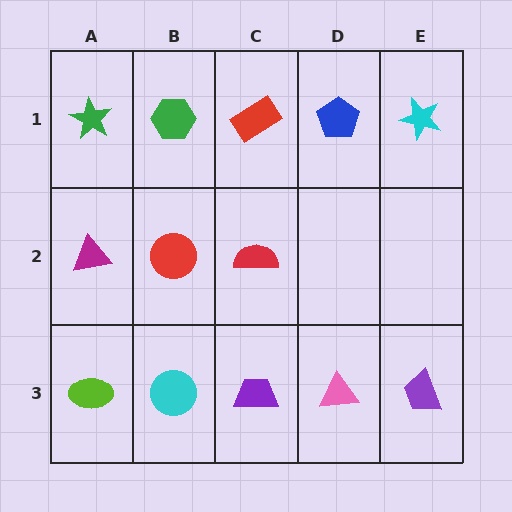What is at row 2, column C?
A red semicircle.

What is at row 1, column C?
A red rectangle.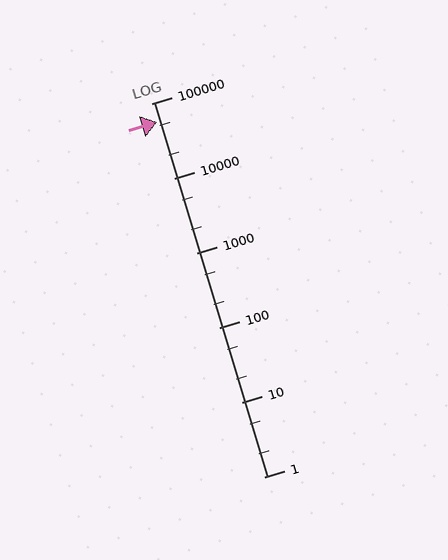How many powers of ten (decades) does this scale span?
The scale spans 5 decades, from 1 to 100000.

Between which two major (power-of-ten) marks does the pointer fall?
The pointer is between 10000 and 100000.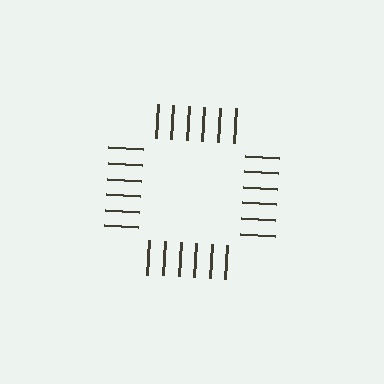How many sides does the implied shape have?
4 sides — the line-ends trace a square.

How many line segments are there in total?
24 — 6 along each of the 4 edges.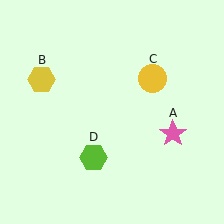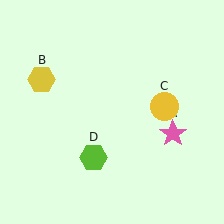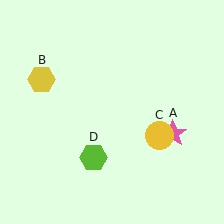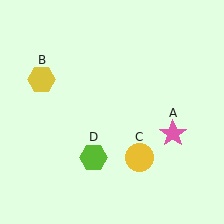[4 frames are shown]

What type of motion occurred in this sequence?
The yellow circle (object C) rotated clockwise around the center of the scene.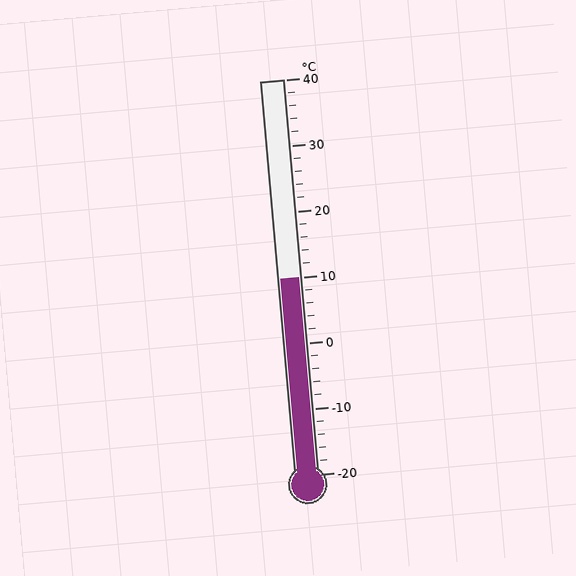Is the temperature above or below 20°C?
The temperature is below 20°C.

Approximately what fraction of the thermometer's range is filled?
The thermometer is filled to approximately 50% of its range.